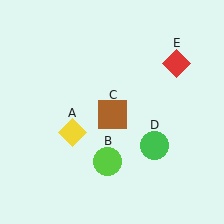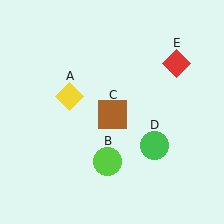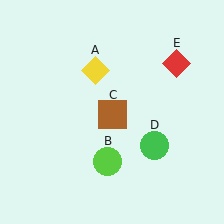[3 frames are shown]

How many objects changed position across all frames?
1 object changed position: yellow diamond (object A).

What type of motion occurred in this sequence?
The yellow diamond (object A) rotated clockwise around the center of the scene.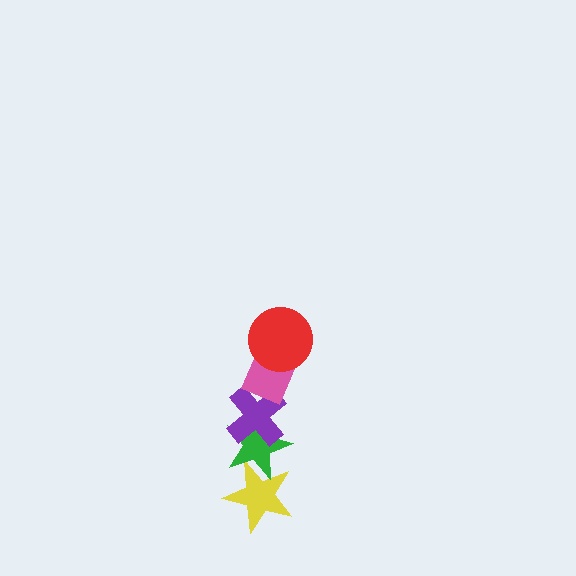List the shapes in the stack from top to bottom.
From top to bottom: the red circle, the pink diamond, the purple cross, the green star, the yellow star.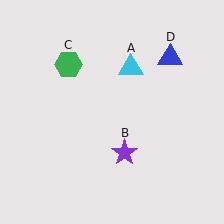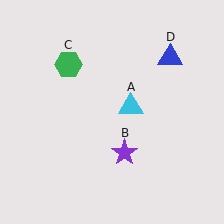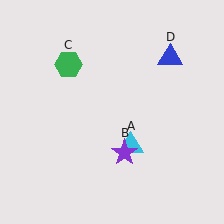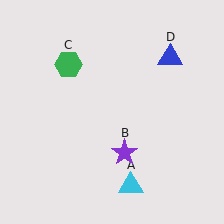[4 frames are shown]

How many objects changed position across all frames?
1 object changed position: cyan triangle (object A).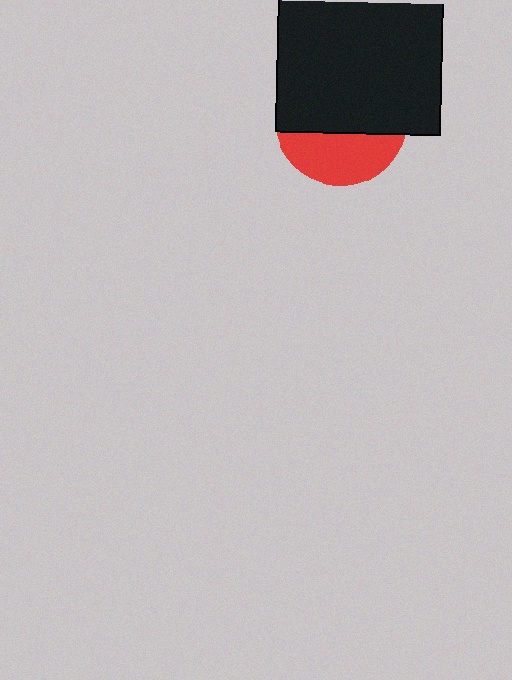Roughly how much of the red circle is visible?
A small part of it is visible (roughly 37%).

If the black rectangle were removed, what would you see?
You would see the complete red circle.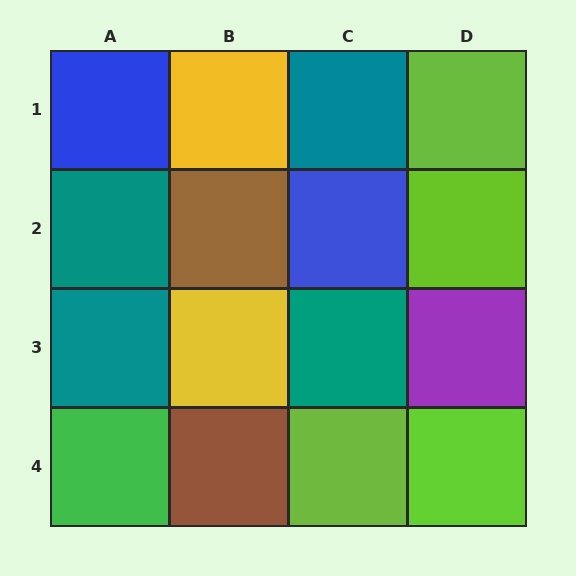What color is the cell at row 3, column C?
Teal.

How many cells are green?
1 cell is green.